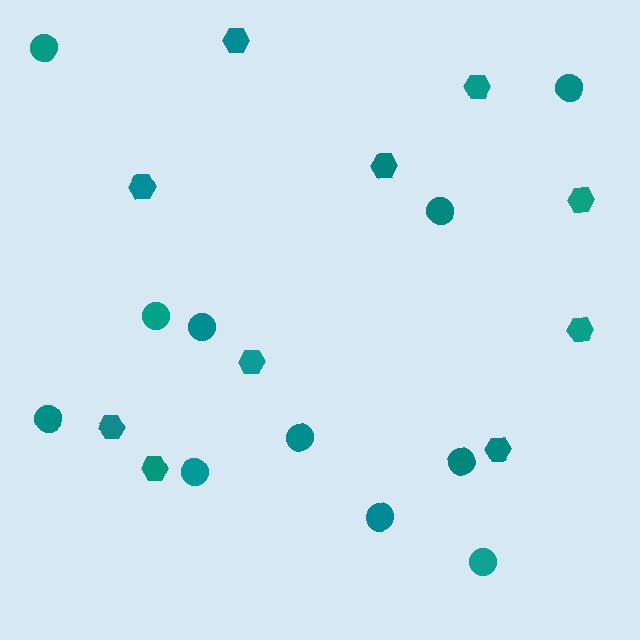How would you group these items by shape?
There are 2 groups: one group of circles (11) and one group of hexagons (10).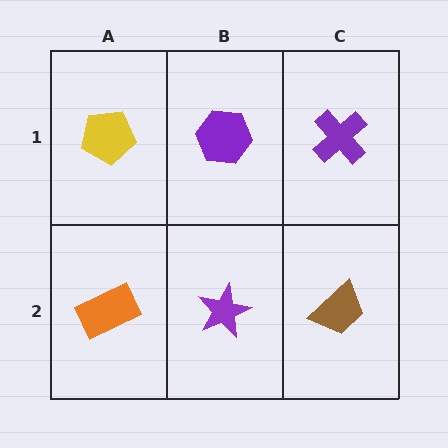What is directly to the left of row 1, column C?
A purple hexagon.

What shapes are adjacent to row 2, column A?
A yellow pentagon (row 1, column A), a purple star (row 2, column B).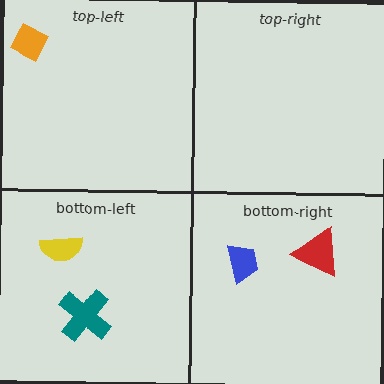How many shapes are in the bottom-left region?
2.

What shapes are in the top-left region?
The orange diamond.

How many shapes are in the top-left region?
1.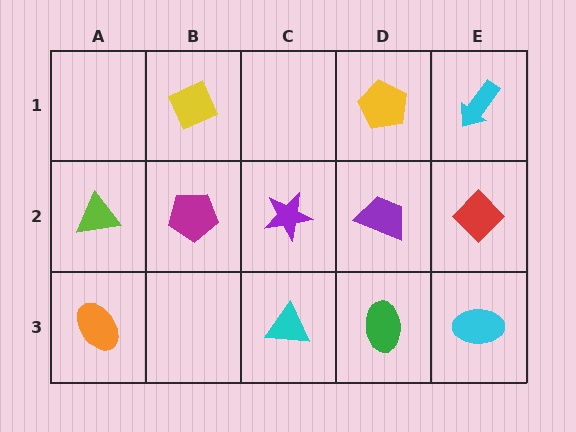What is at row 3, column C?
A cyan triangle.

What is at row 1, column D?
A yellow pentagon.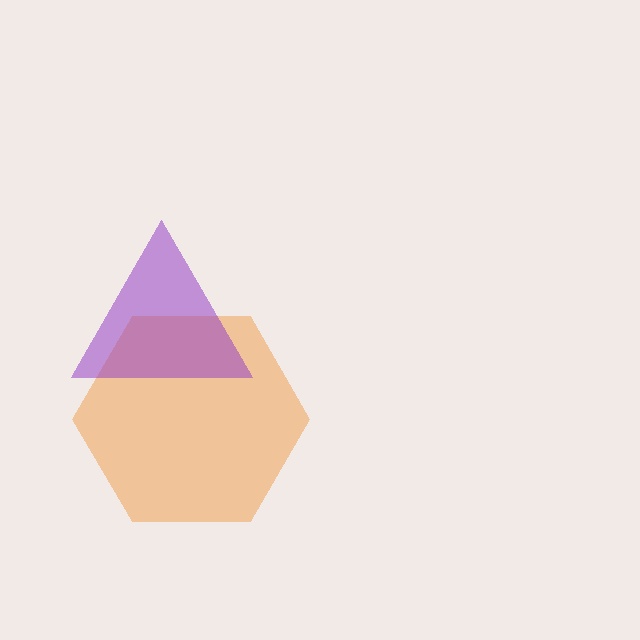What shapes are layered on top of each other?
The layered shapes are: an orange hexagon, a purple triangle.